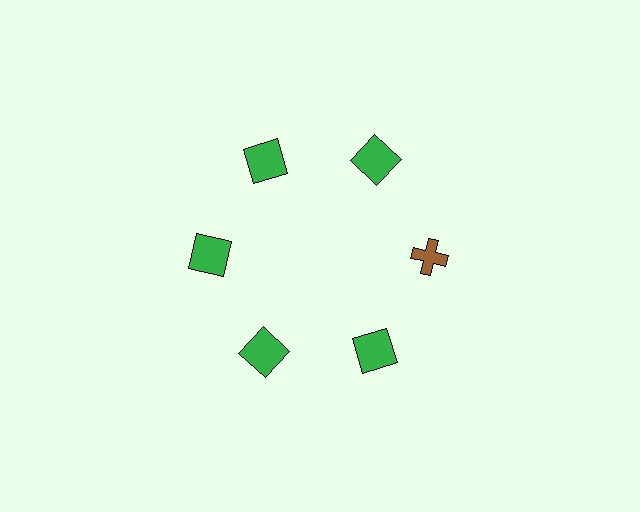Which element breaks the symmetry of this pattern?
The brown cross at roughly the 3 o'clock position breaks the symmetry. All other shapes are green squares.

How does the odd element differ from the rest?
It differs in both color (brown instead of green) and shape (cross instead of square).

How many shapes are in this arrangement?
There are 6 shapes arranged in a ring pattern.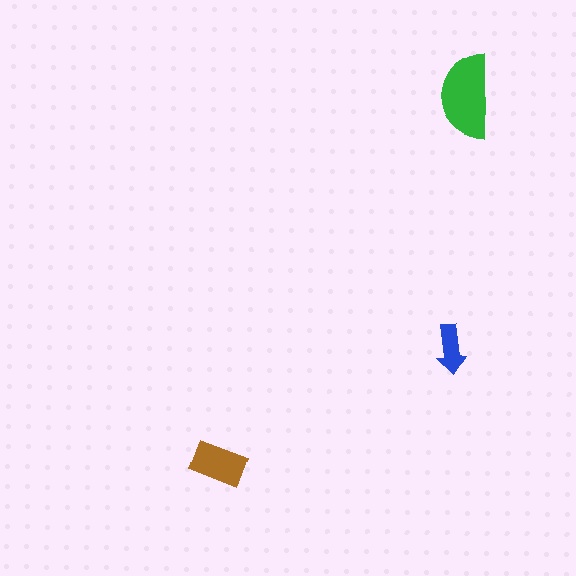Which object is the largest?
The green semicircle.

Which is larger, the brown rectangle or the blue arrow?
The brown rectangle.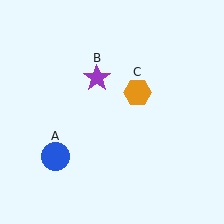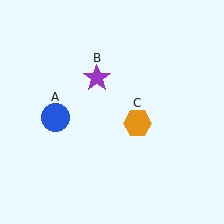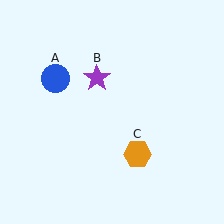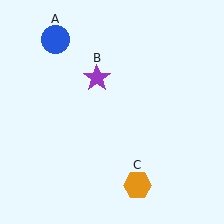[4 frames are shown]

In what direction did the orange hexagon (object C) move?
The orange hexagon (object C) moved down.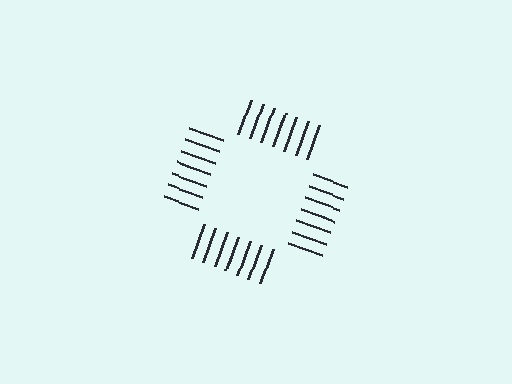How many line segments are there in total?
28 — 7 along each of the 4 edges.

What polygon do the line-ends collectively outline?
An illusory square — the line segments terminate on its edges but no continuous stroke is drawn.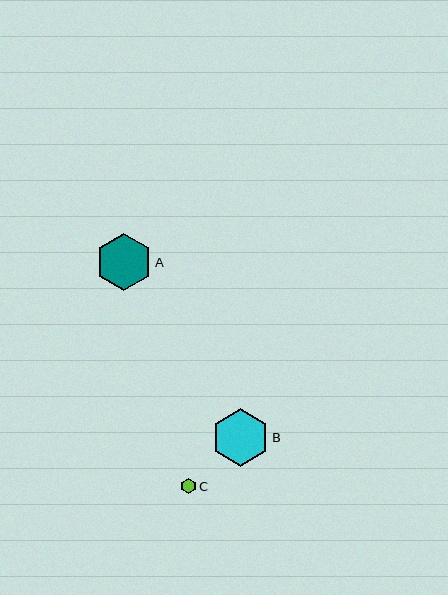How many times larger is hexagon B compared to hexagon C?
Hexagon B is approximately 3.8 times the size of hexagon C.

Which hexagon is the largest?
Hexagon B is the largest with a size of approximately 57 pixels.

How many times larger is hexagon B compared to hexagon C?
Hexagon B is approximately 3.8 times the size of hexagon C.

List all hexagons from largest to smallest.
From largest to smallest: B, A, C.